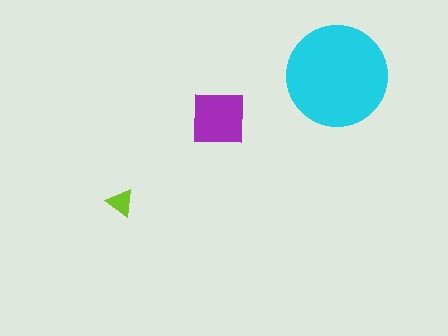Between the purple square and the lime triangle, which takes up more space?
The purple square.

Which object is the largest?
The cyan circle.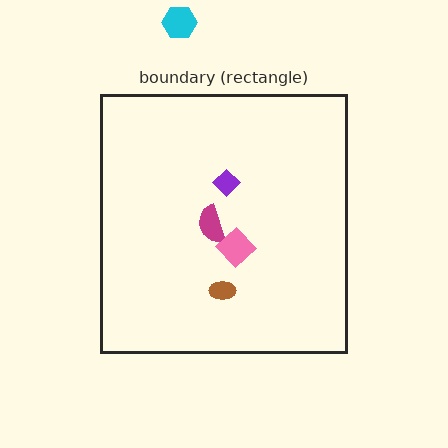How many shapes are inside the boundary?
4 inside, 1 outside.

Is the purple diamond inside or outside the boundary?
Inside.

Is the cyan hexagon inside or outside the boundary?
Outside.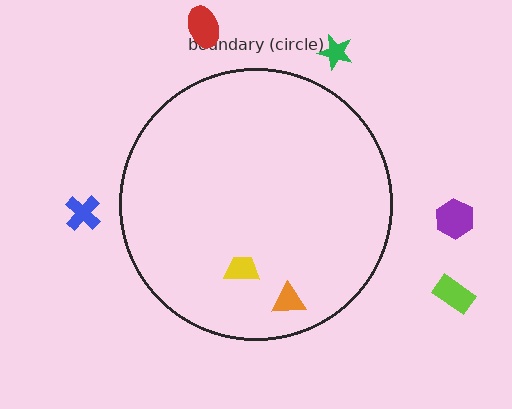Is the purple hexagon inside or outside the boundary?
Outside.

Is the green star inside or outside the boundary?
Outside.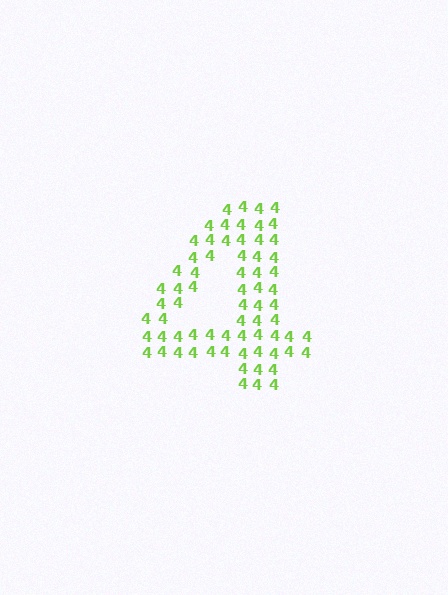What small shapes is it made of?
It is made of small digit 4's.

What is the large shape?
The large shape is the digit 4.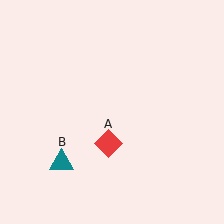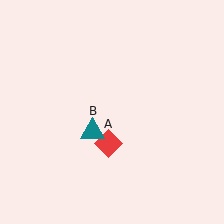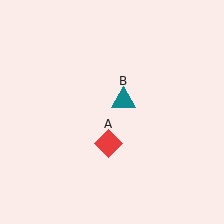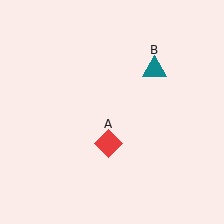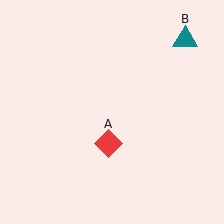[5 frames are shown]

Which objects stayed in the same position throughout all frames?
Red diamond (object A) remained stationary.